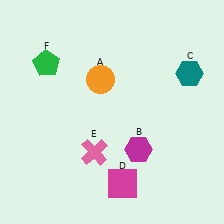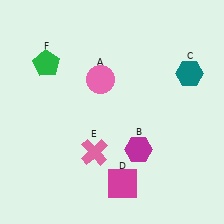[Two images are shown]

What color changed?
The circle (A) changed from orange in Image 1 to pink in Image 2.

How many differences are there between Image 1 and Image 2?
There is 1 difference between the two images.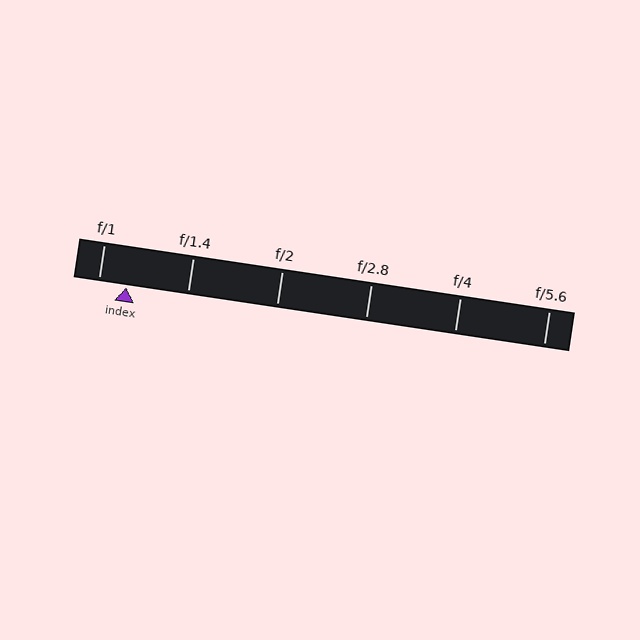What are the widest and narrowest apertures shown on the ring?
The widest aperture shown is f/1 and the narrowest is f/5.6.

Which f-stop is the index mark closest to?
The index mark is closest to f/1.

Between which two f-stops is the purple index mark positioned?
The index mark is between f/1 and f/1.4.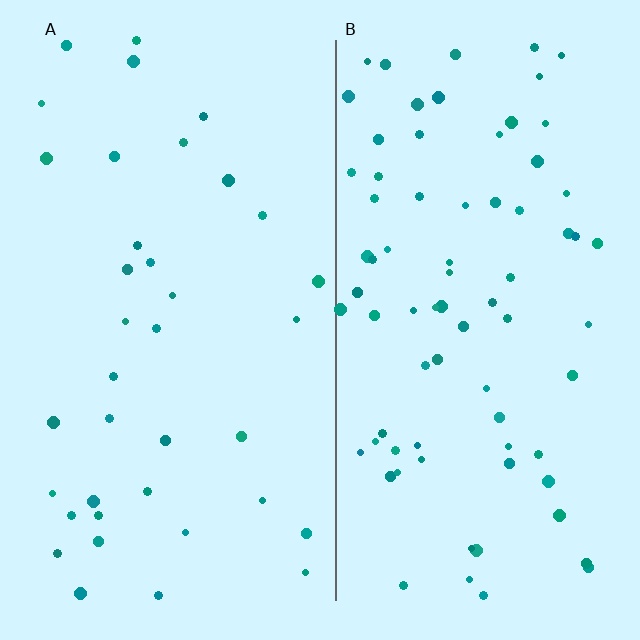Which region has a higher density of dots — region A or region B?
B (the right).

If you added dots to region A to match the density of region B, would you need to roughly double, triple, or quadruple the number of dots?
Approximately double.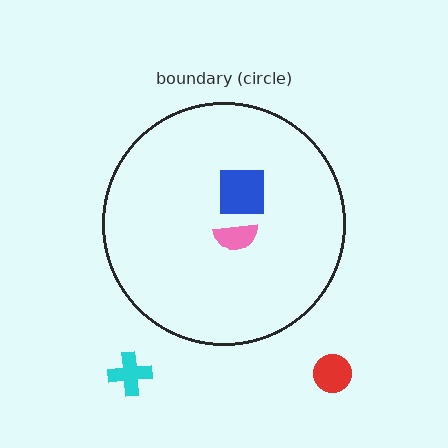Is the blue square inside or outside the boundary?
Inside.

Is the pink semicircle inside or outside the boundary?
Inside.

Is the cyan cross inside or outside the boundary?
Outside.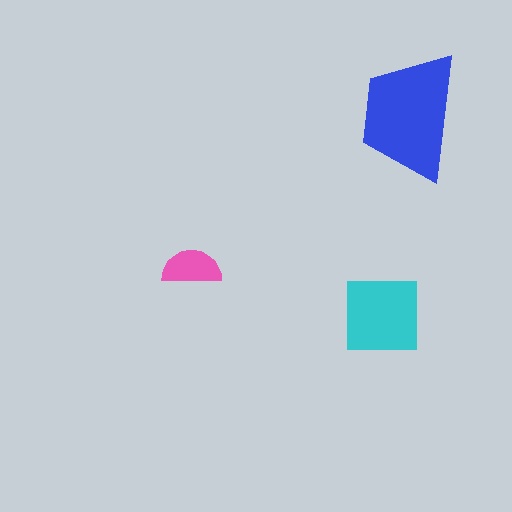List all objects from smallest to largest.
The pink semicircle, the cyan square, the blue trapezoid.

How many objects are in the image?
There are 3 objects in the image.